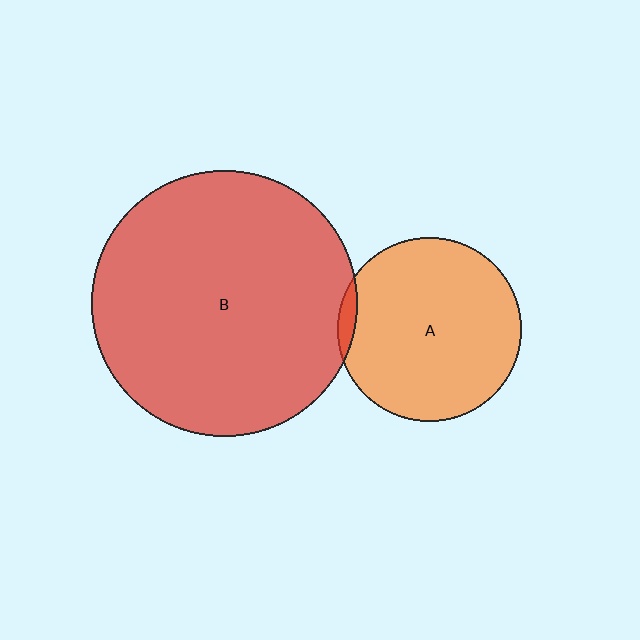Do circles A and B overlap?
Yes.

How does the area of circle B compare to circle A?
Approximately 2.1 times.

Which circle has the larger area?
Circle B (red).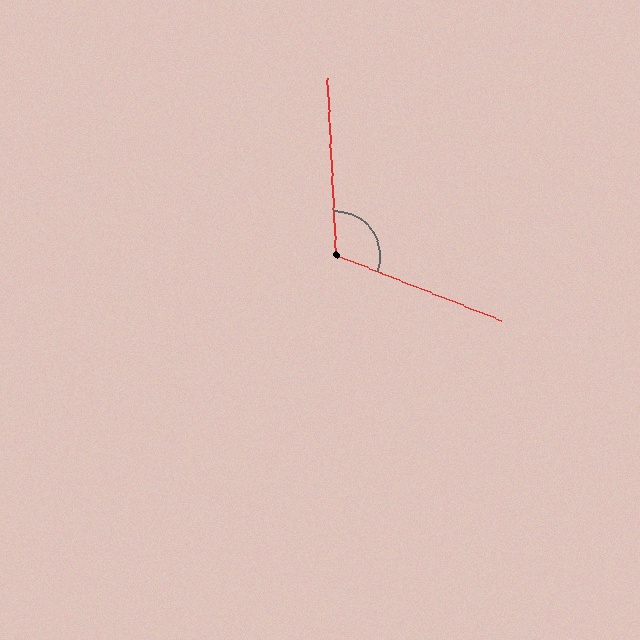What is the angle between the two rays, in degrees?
Approximately 114 degrees.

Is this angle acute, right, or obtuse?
It is obtuse.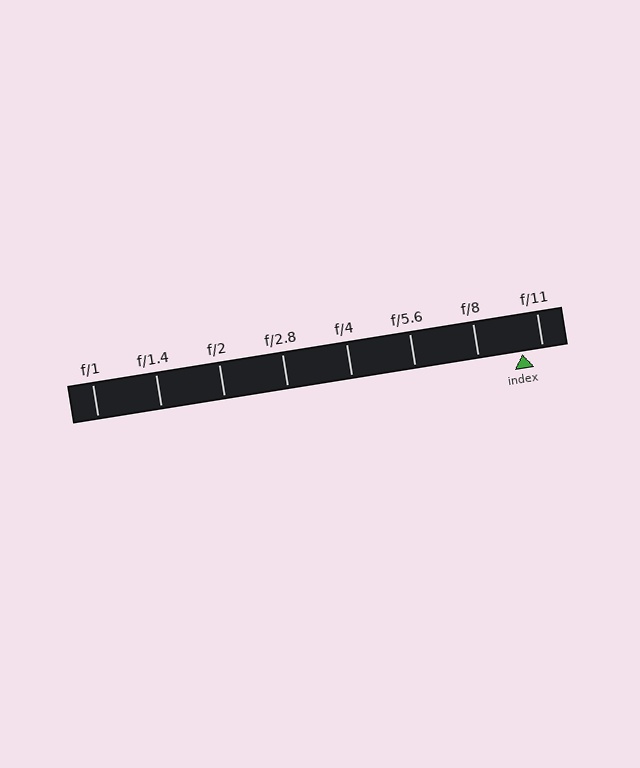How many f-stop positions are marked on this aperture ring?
There are 8 f-stop positions marked.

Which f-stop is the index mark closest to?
The index mark is closest to f/11.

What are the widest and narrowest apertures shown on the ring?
The widest aperture shown is f/1 and the narrowest is f/11.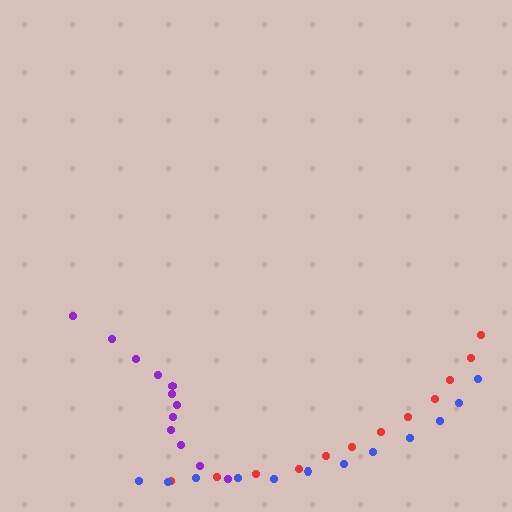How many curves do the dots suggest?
There are 3 distinct paths.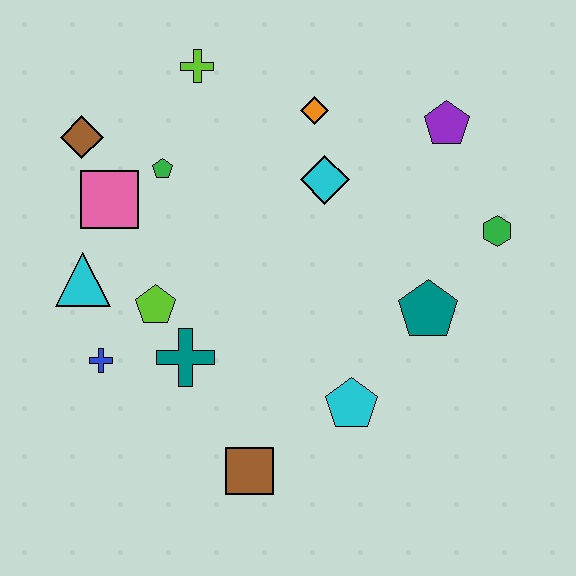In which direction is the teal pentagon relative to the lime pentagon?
The teal pentagon is to the right of the lime pentagon.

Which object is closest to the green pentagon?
The pink square is closest to the green pentagon.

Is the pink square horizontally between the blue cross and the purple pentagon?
Yes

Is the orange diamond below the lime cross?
Yes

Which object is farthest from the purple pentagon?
The blue cross is farthest from the purple pentagon.